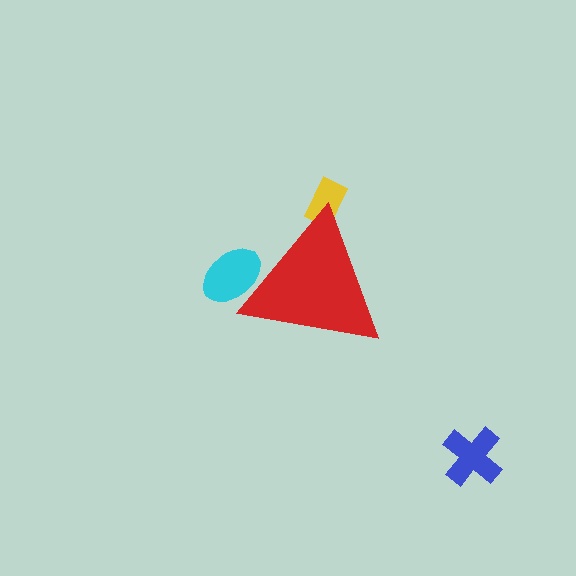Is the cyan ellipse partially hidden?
Yes, the cyan ellipse is partially hidden behind the red triangle.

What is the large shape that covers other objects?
A red triangle.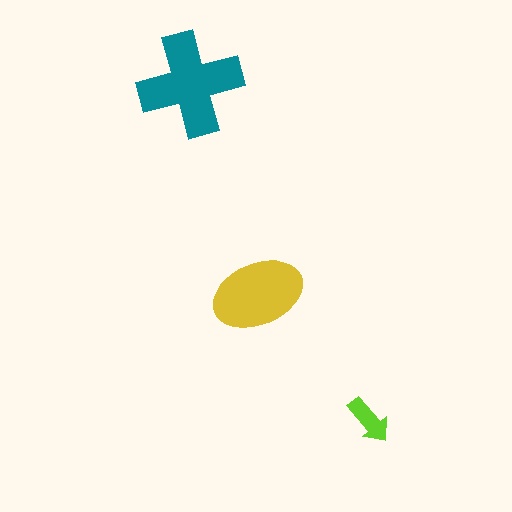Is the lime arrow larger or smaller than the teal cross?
Smaller.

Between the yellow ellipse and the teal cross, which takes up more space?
The teal cross.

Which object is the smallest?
The lime arrow.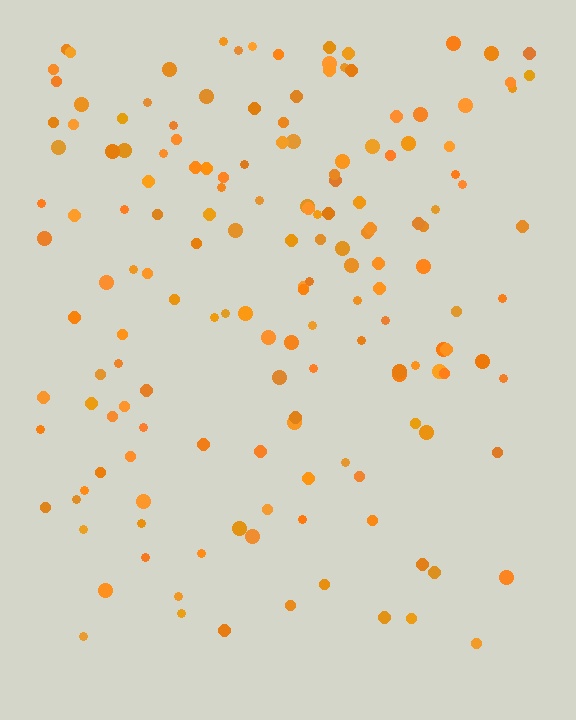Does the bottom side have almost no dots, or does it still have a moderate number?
Still a moderate number, just noticeably fewer than the top.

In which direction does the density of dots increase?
From bottom to top, with the top side densest.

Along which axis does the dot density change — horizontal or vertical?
Vertical.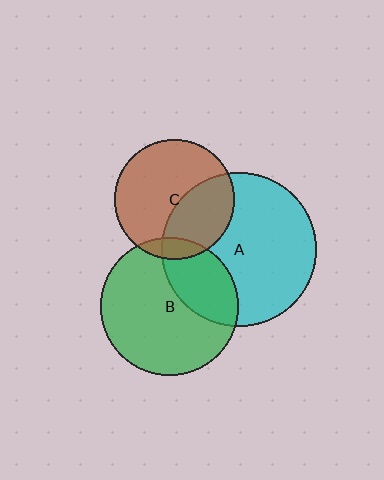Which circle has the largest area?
Circle A (cyan).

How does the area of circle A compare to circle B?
Approximately 1.3 times.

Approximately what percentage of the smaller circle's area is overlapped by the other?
Approximately 10%.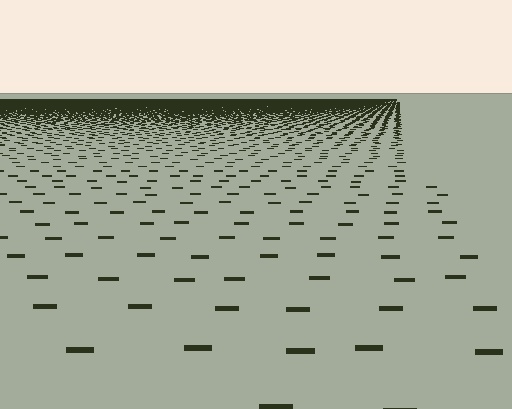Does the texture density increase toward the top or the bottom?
Density increases toward the top.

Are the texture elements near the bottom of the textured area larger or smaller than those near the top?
Larger. Near the bottom, elements are closer to the viewer and appear at a bigger on-screen size.